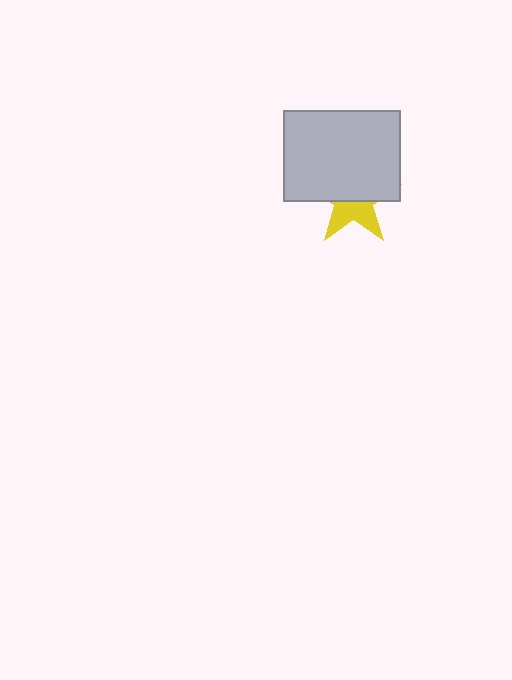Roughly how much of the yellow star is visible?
A small part of it is visible (roughly 43%).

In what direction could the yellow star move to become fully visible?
The yellow star could move down. That would shift it out from behind the light gray rectangle entirely.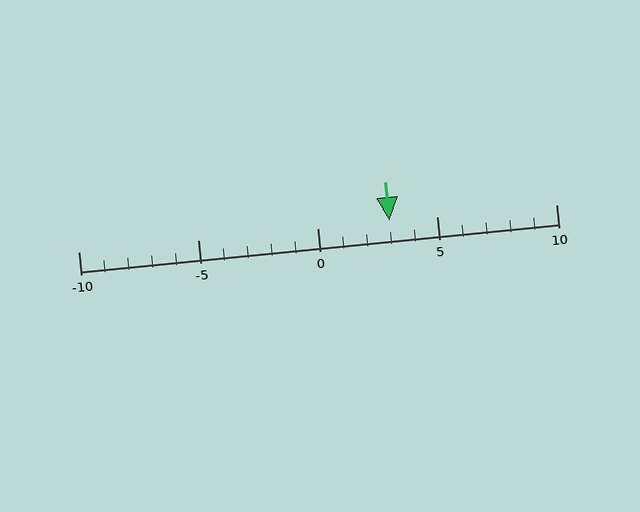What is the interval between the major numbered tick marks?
The major tick marks are spaced 5 units apart.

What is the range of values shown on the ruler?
The ruler shows values from -10 to 10.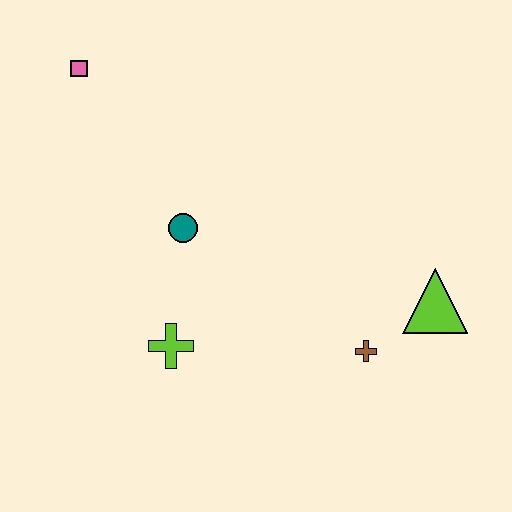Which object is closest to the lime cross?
The teal circle is closest to the lime cross.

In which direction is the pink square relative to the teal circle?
The pink square is above the teal circle.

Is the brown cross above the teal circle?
No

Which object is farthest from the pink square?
The lime triangle is farthest from the pink square.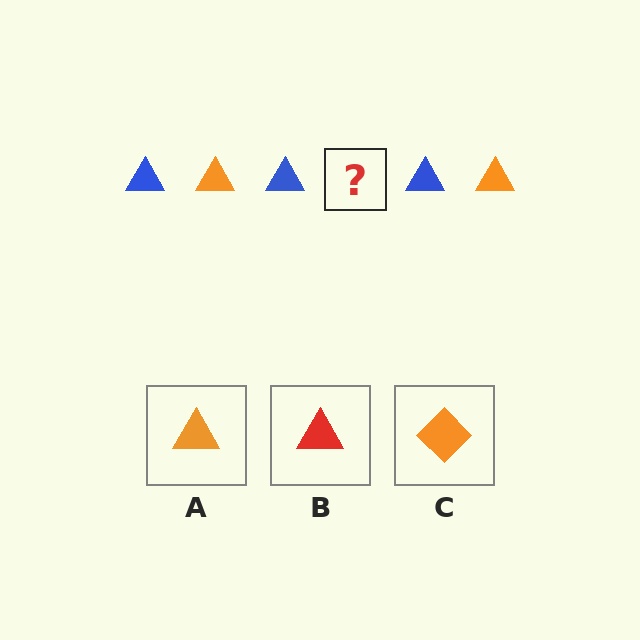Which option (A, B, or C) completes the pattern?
A.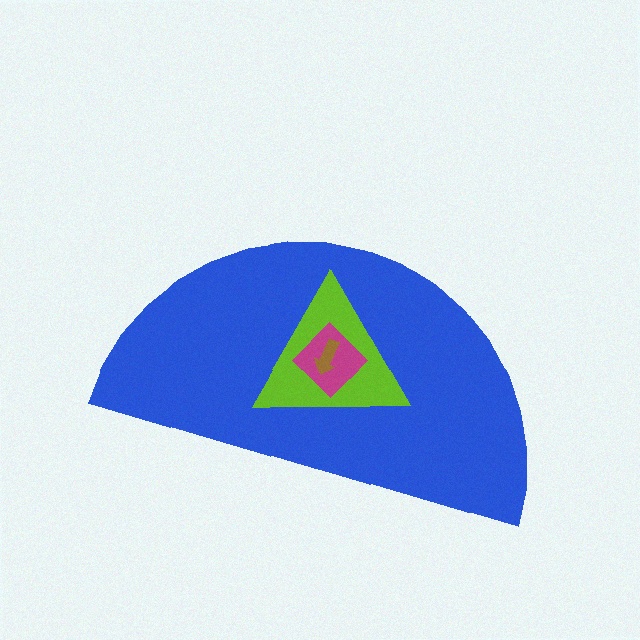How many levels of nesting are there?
4.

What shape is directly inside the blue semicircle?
The lime triangle.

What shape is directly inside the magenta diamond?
The brown arrow.